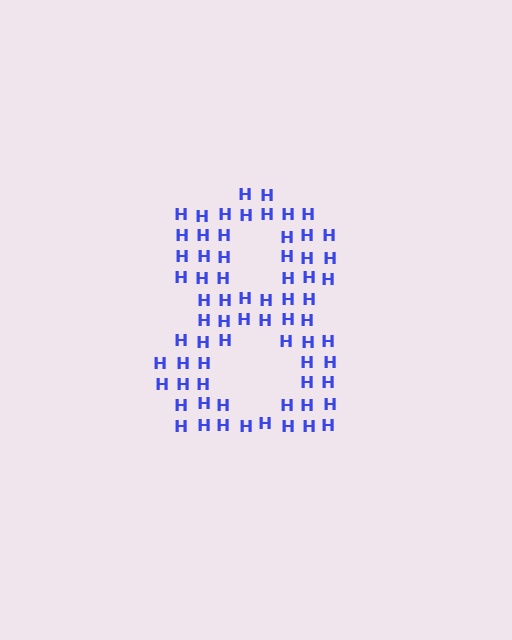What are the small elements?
The small elements are letter H's.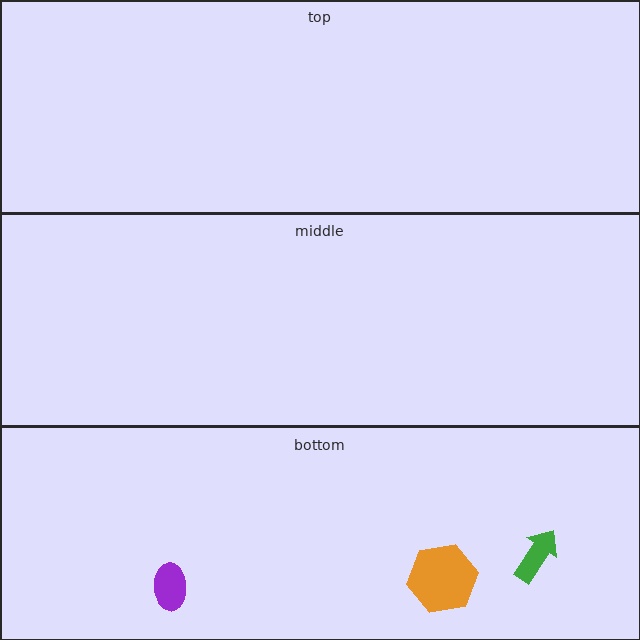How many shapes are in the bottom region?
3.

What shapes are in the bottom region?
The orange hexagon, the green arrow, the purple ellipse.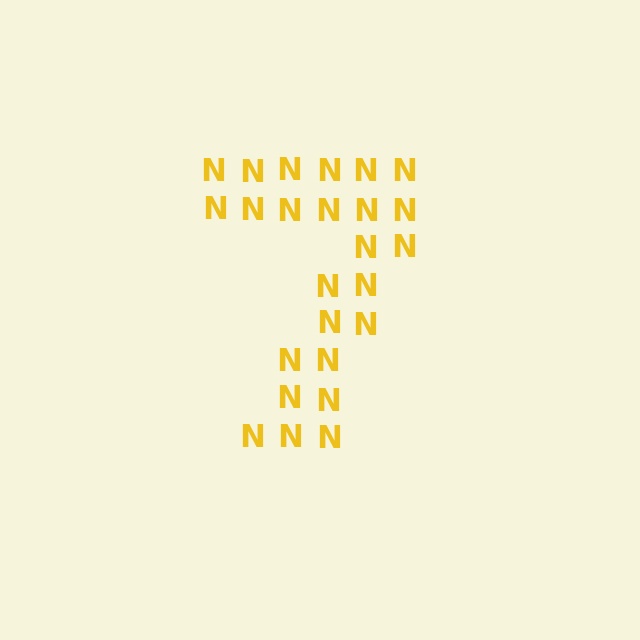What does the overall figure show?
The overall figure shows the digit 7.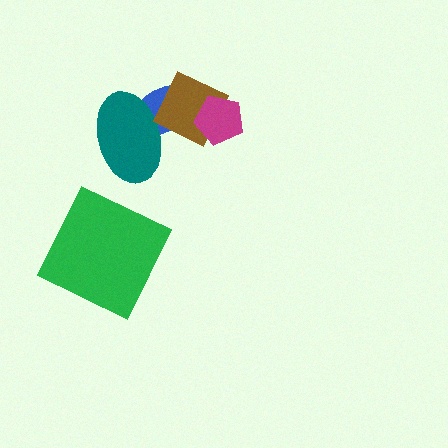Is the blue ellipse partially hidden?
Yes, it is partially covered by another shape.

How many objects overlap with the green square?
0 objects overlap with the green square.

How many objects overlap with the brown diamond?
3 objects overlap with the brown diamond.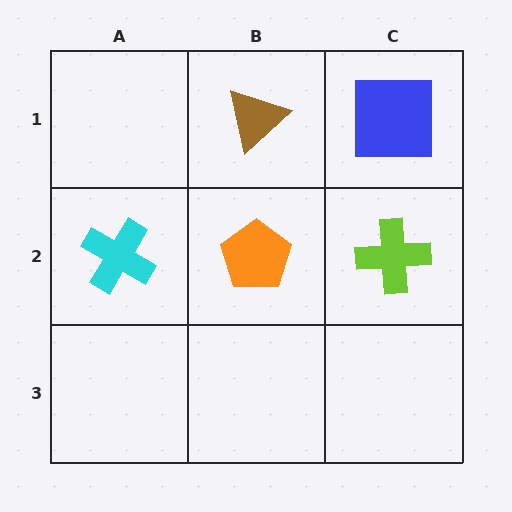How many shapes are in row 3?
0 shapes.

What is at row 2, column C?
A lime cross.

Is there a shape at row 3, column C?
No, that cell is empty.